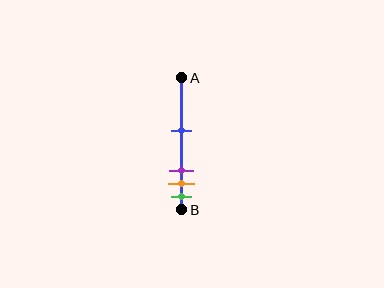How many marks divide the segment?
There are 4 marks dividing the segment.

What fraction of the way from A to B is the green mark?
The green mark is approximately 90% (0.9) of the way from A to B.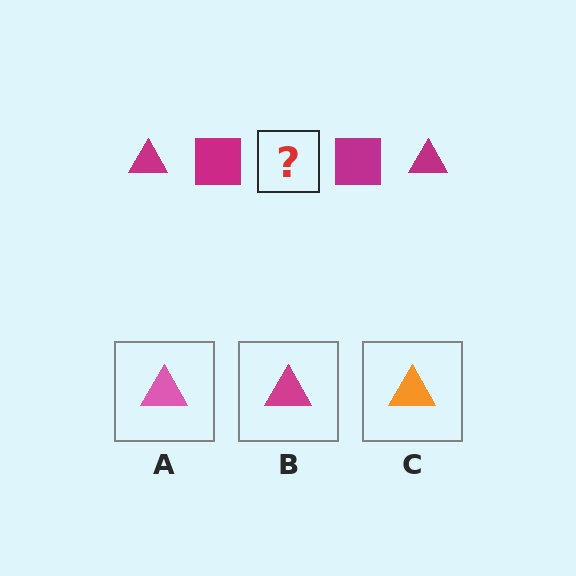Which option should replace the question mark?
Option B.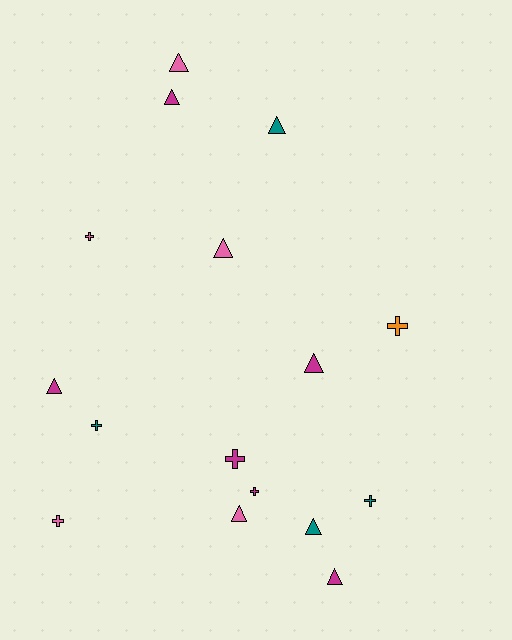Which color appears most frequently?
Magenta, with 6 objects.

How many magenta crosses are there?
There are 2 magenta crosses.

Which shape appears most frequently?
Triangle, with 9 objects.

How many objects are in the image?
There are 16 objects.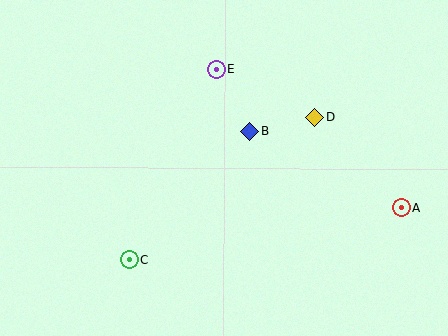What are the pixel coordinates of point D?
Point D is at (315, 117).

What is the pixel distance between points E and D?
The distance between E and D is 110 pixels.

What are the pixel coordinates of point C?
Point C is at (130, 260).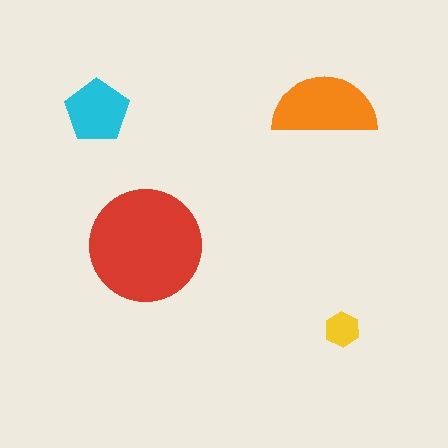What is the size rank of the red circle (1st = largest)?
1st.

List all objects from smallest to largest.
The yellow hexagon, the cyan pentagon, the orange semicircle, the red circle.